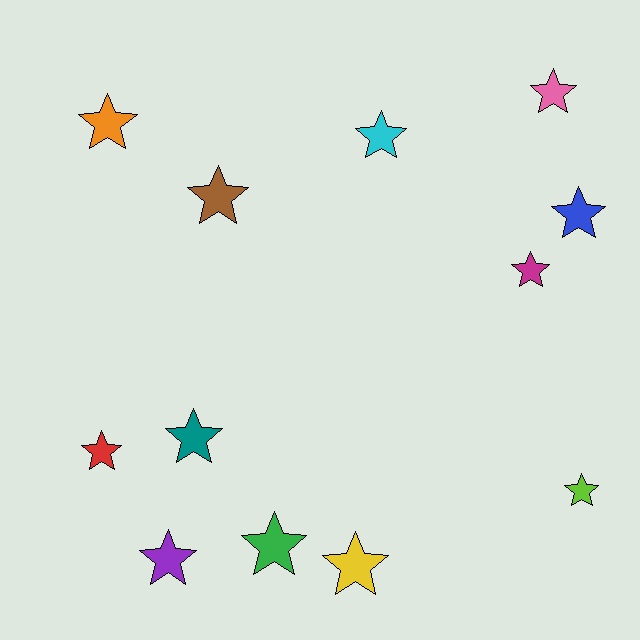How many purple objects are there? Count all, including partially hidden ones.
There is 1 purple object.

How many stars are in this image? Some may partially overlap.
There are 12 stars.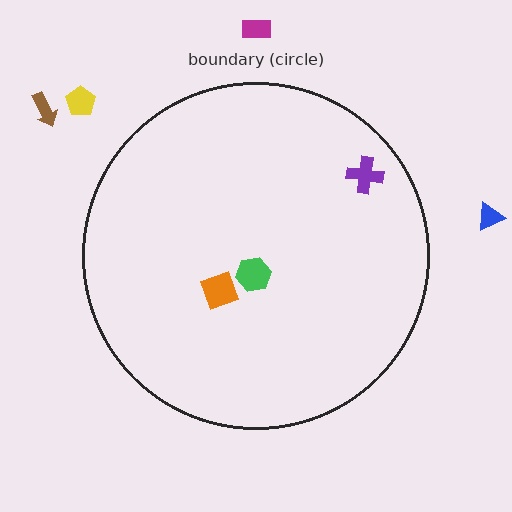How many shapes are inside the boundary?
3 inside, 4 outside.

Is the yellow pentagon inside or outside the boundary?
Outside.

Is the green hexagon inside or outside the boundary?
Inside.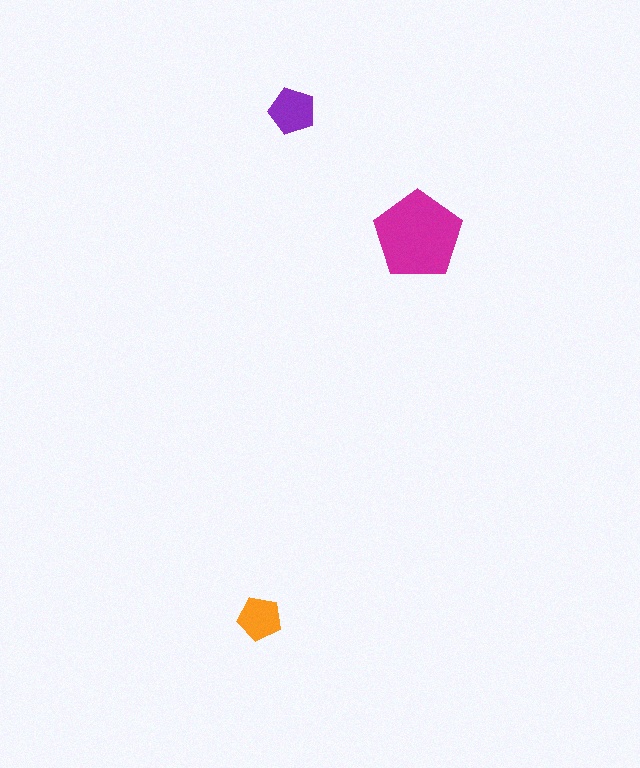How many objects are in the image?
There are 3 objects in the image.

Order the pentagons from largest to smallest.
the magenta one, the purple one, the orange one.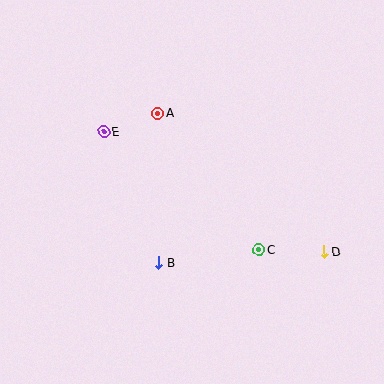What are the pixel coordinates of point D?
Point D is at (324, 252).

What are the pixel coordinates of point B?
Point B is at (158, 263).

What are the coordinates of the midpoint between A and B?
The midpoint between A and B is at (158, 188).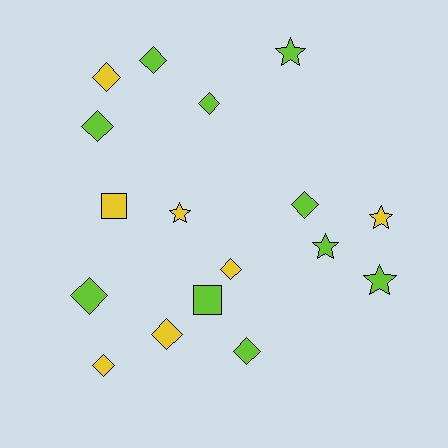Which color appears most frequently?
Lime, with 10 objects.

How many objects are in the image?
There are 17 objects.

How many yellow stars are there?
There are 2 yellow stars.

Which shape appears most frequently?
Diamond, with 10 objects.